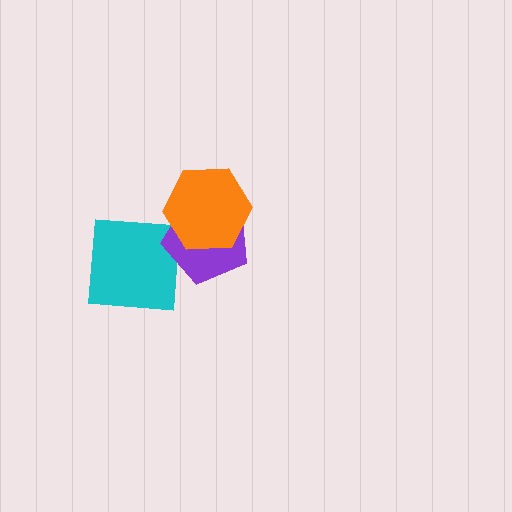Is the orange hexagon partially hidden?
No, no other shape covers it.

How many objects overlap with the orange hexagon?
1 object overlaps with the orange hexagon.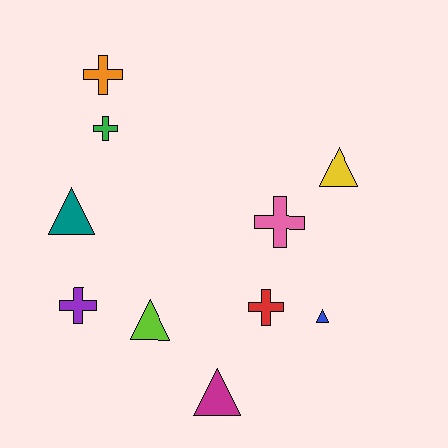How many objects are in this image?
There are 10 objects.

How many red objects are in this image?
There is 1 red object.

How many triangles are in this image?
There are 5 triangles.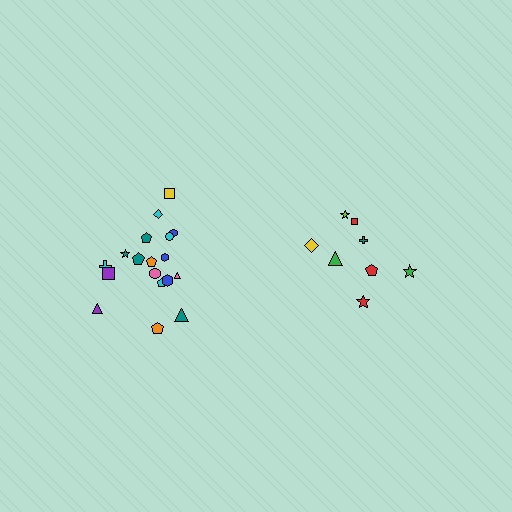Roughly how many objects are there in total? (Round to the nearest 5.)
Roughly 25 objects in total.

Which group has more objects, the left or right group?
The left group.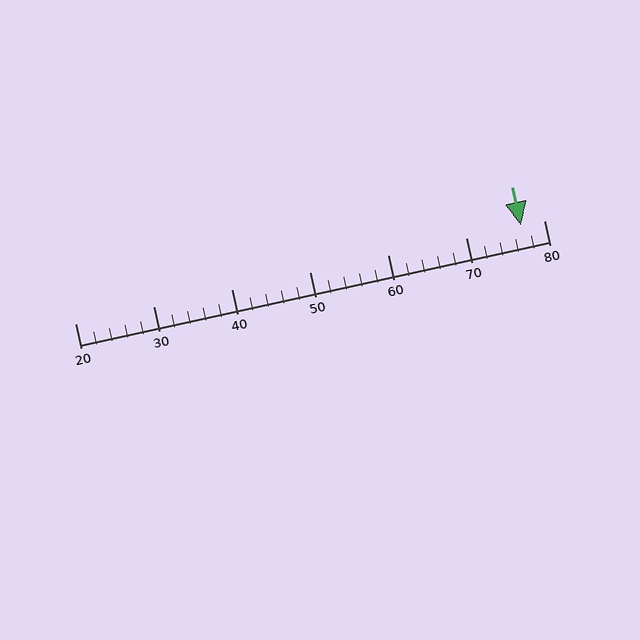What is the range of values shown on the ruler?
The ruler shows values from 20 to 80.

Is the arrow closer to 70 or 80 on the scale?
The arrow is closer to 80.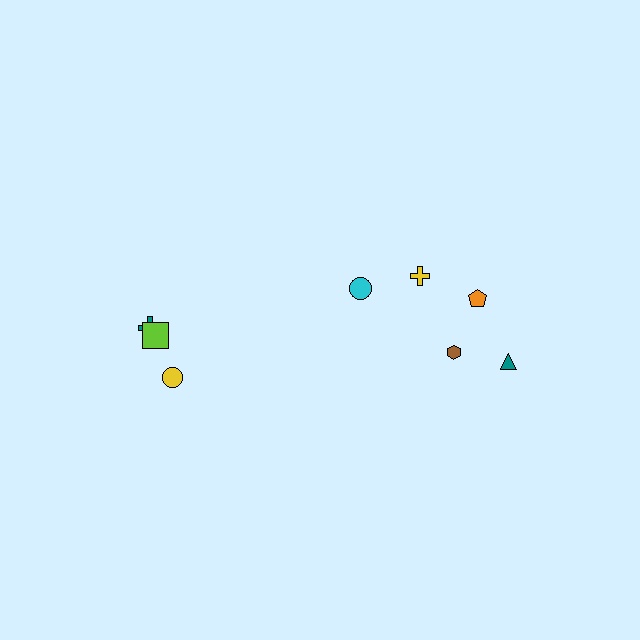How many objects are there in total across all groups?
There are 8 objects.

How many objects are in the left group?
There are 3 objects.